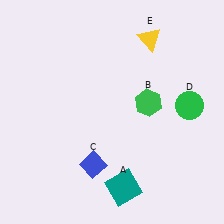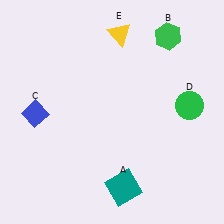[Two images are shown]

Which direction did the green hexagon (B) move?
The green hexagon (B) moved up.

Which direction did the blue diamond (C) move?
The blue diamond (C) moved left.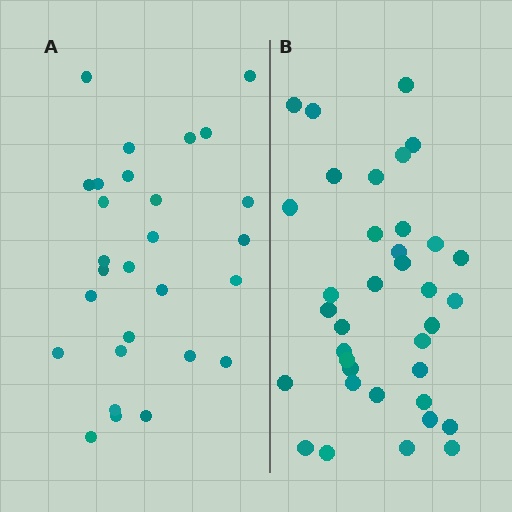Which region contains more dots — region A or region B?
Region B (the right region) has more dots.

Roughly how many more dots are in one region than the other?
Region B has roughly 8 or so more dots than region A.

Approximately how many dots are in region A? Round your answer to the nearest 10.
About 30 dots. (The exact count is 28, which rounds to 30.)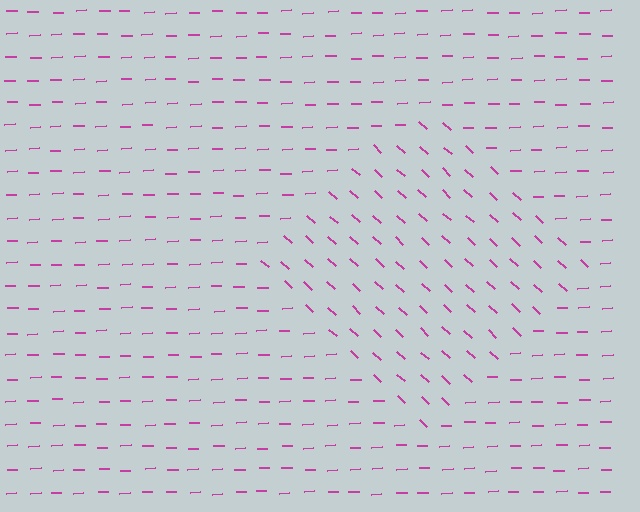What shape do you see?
I see a diamond.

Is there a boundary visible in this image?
Yes, there is a texture boundary formed by a change in line orientation.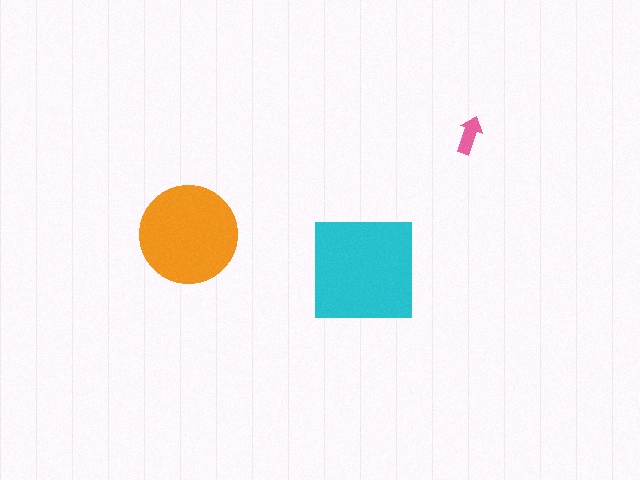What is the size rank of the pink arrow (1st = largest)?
3rd.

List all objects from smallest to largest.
The pink arrow, the orange circle, the cyan square.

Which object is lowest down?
The cyan square is bottommost.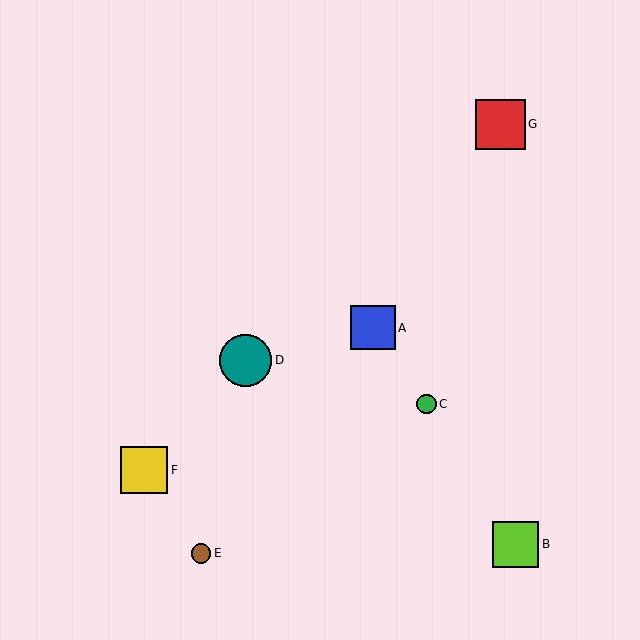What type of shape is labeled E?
Shape E is a brown circle.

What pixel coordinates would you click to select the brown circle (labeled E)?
Click at (201, 553) to select the brown circle E.